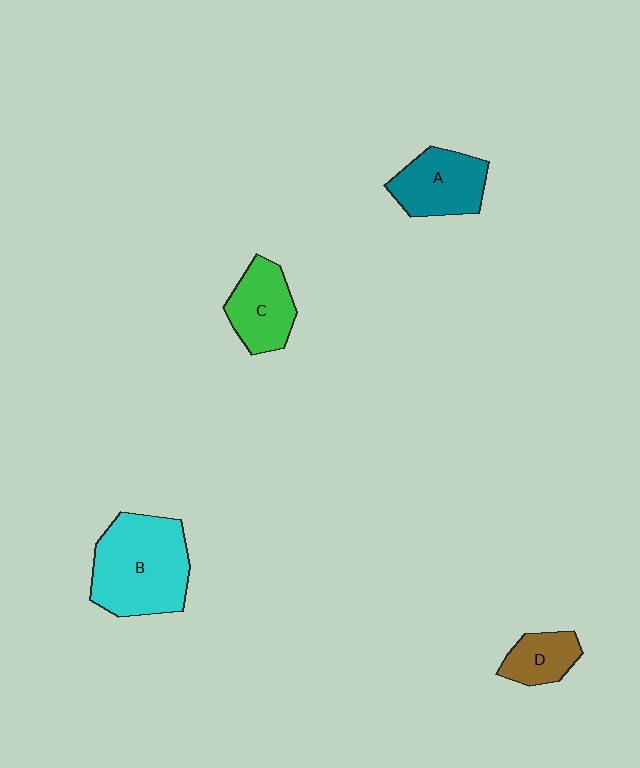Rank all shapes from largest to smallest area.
From largest to smallest: B (cyan), A (teal), C (green), D (brown).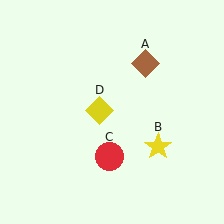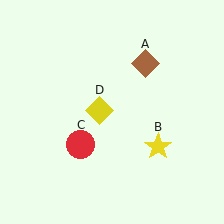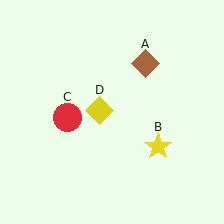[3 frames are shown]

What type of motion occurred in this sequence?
The red circle (object C) rotated clockwise around the center of the scene.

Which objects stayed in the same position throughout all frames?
Brown diamond (object A) and yellow star (object B) and yellow diamond (object D) remained stationary.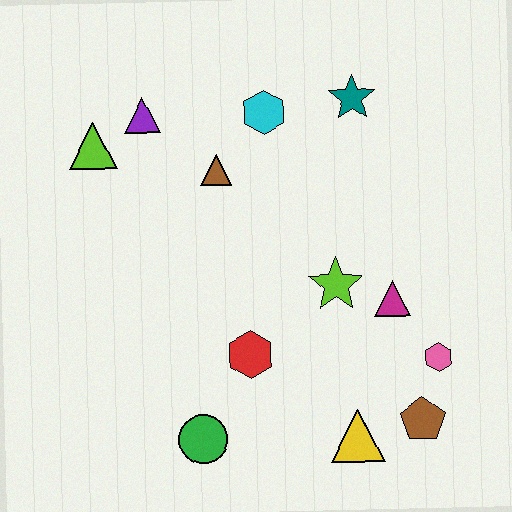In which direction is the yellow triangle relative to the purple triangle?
The yellow triangle is below the purple triangle.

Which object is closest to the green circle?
The red hexagon is closest to the green circle.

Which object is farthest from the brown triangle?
The brown pentagon is farthest from the brown triangle.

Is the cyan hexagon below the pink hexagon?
No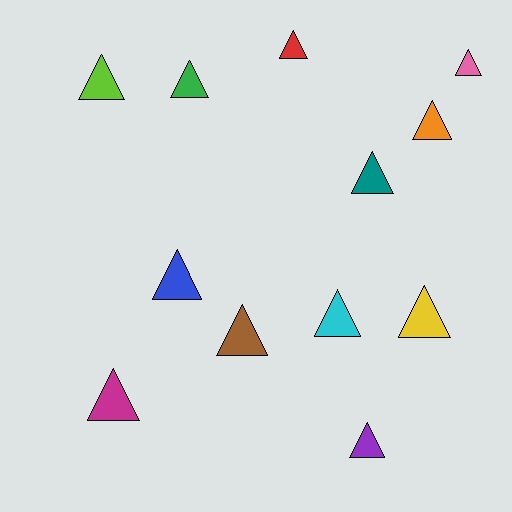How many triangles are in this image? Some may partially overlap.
There are 12 triangles.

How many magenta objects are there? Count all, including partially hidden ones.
There is 1 magenta object.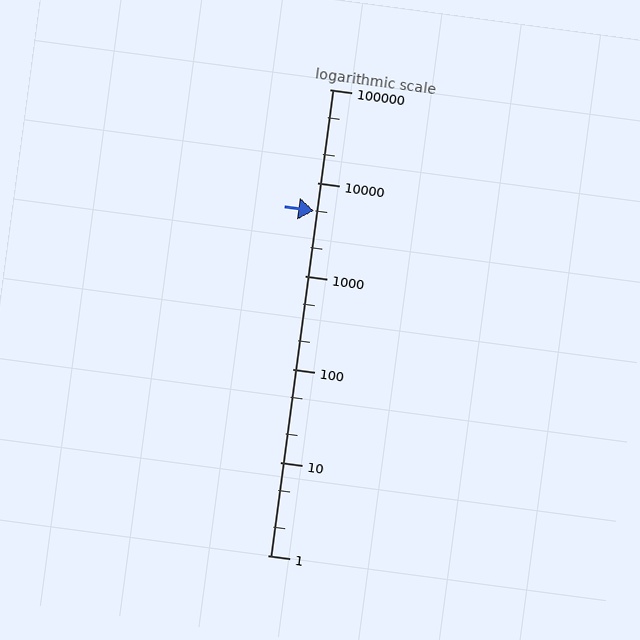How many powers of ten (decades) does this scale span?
The scale spans 5 decades, from 1 to 100000.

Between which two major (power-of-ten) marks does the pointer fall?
The pointer is between 1000 and 10000.